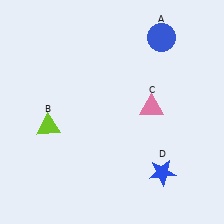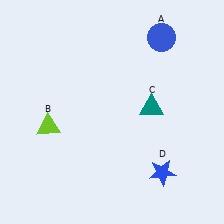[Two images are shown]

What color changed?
The triangle (C) changed from pink in Image 1 to teal in Image 2.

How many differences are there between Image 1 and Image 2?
There is 1 difference between the two images.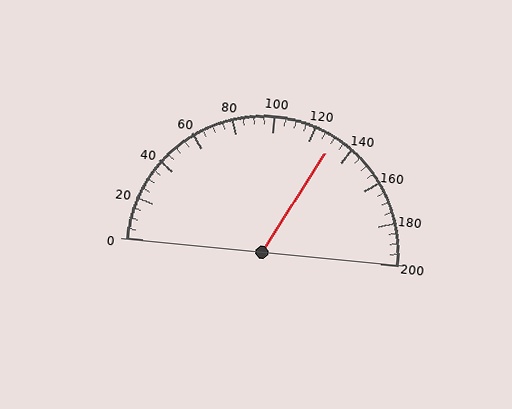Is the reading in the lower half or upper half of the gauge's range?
The reading is in the upper half of the range (0 to 200).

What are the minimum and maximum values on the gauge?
The gauge ranges from 0 to 200.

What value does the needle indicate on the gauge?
The needle indicates approximately 130.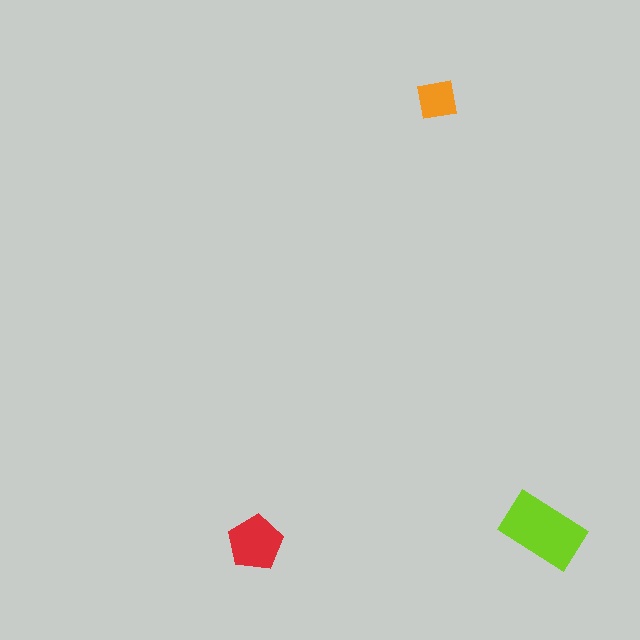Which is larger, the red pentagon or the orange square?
The red pentagon.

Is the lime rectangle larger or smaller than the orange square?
Larger.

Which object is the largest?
The lime rectangle.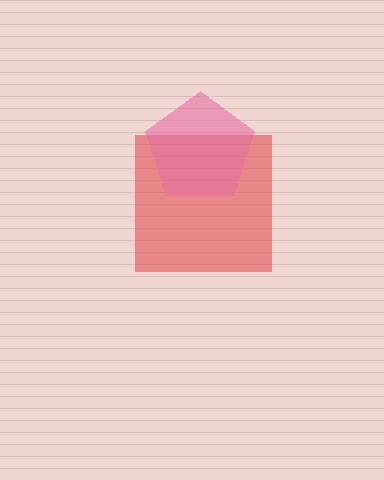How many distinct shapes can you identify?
There are 2 distinct shapes: a red square, a pink pentagon.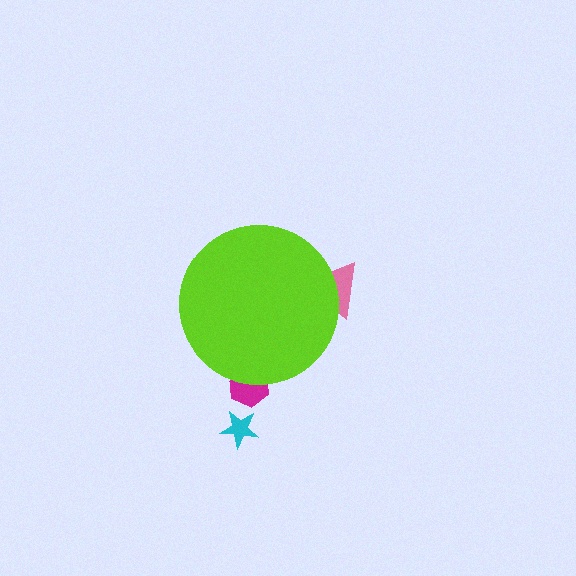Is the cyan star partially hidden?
No, the cyan star is fully visible.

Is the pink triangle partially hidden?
Yes, the pink triangle is partially hidden behind the lime circle.